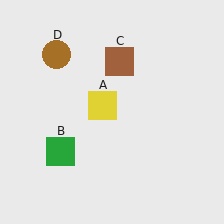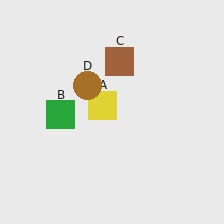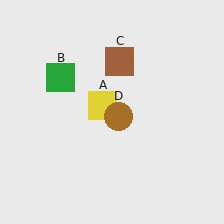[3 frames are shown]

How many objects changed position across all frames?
2 objects changed position: green square (object B), brown circle (object D).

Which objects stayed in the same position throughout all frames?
Yellow square (object A) and brown square (object C) remained stationary.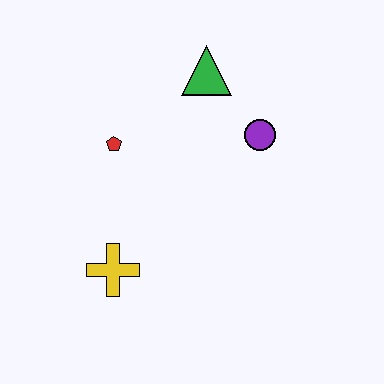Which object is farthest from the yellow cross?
The green triangle is farthest from the yellow cross.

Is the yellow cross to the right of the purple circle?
No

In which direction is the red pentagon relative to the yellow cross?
The red pentagon is above the yellow cross.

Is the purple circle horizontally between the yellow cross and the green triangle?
No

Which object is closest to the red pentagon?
The green triangle is closest to the red pentagon.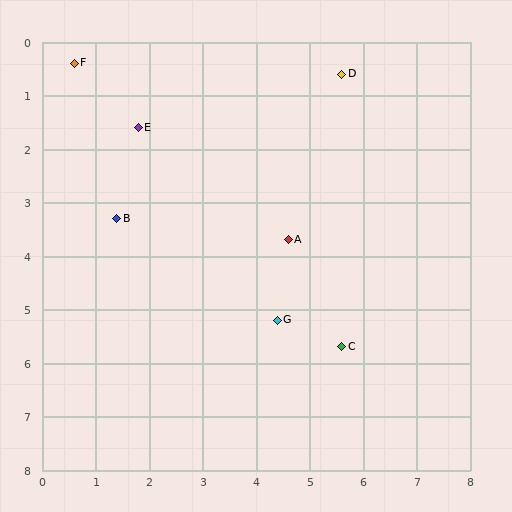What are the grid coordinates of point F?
Point F is at approximately (0.6, 0.4).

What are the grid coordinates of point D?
Point D is at approximately (5.6, 0.6).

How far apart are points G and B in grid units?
Points G and B are about 3.6 grid units apart.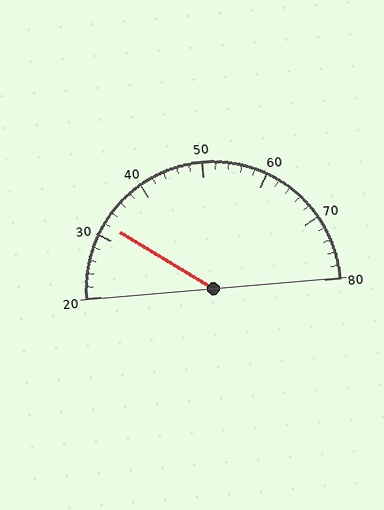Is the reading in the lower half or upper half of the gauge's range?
The reading is in the lower half of the range (20 to 80).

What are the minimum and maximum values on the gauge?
The gauge ranges from 20 to 80.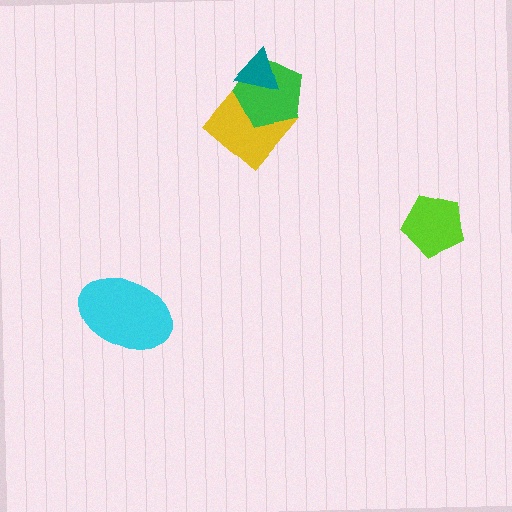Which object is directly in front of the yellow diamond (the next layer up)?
The green pentagon is directly in front of the yellow diamond.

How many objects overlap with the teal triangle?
2 objects overlap with the teal triangle.